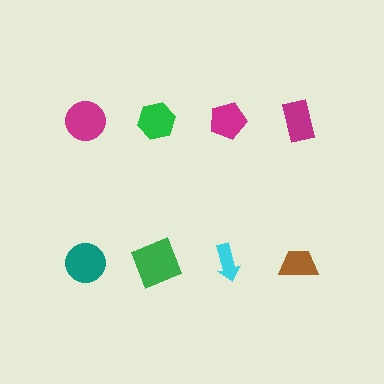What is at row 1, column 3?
A magenta pentagon.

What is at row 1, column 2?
A green hexagon.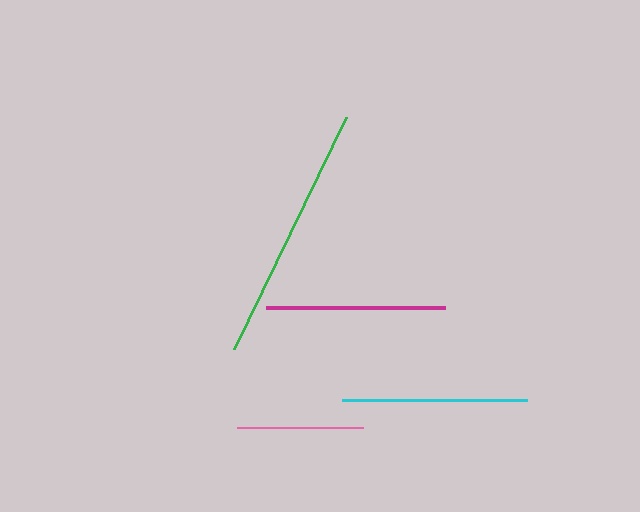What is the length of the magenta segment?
The magenta segment is approximately 179 pixels long.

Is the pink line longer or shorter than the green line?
The green line is longer than the pink line.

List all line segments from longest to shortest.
From longest to shortest: green, cyan, magenta, pink.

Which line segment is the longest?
The green line is the longest at approximately 258 pixels.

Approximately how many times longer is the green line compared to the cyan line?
The green line is approximately 1.4 times the length of the cyan line.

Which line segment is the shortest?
The pink line is the shortest at approximately 127 pixels.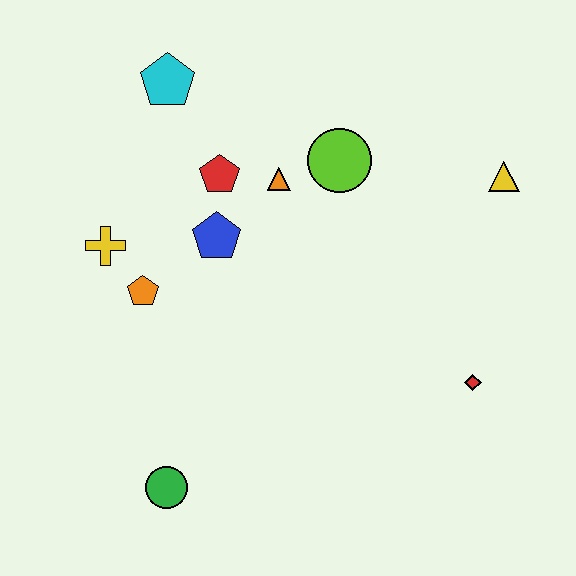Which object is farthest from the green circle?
The yellow triangle is farthest from the green circle.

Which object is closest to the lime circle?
The orange triangle is closest to the lime circle.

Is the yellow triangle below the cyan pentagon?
Yes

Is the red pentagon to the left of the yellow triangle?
Yes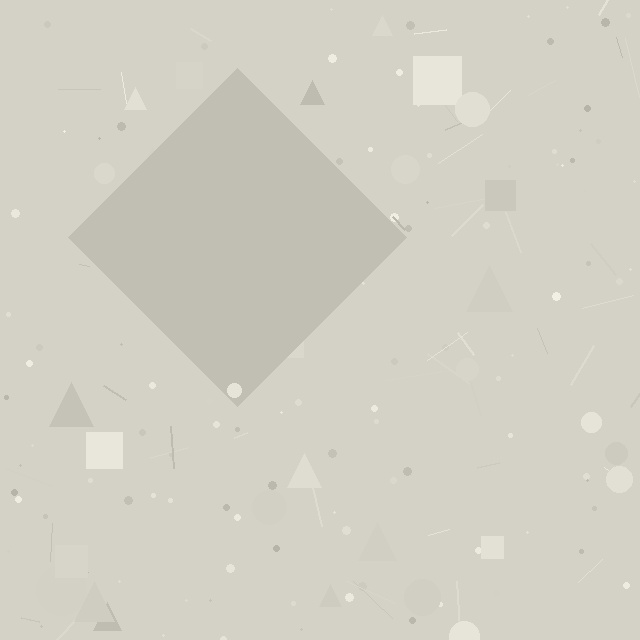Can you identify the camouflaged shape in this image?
The camouflaged shape is a diamond.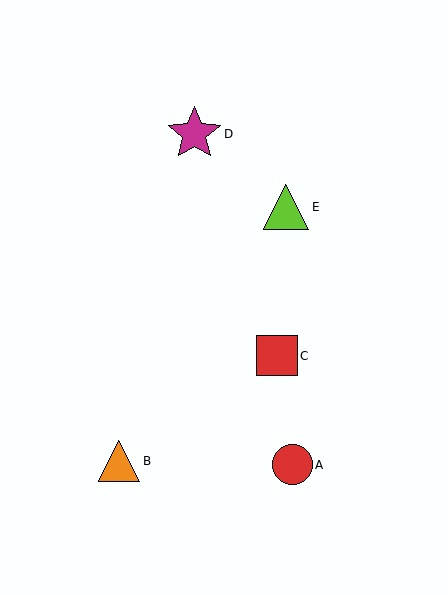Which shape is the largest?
The magenta star (labeled D) is the largest.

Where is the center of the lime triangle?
The center of the lime triangle is at (286, 207).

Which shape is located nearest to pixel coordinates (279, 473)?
The red circle (labeled A) at (292, 465) is nearest to that location.